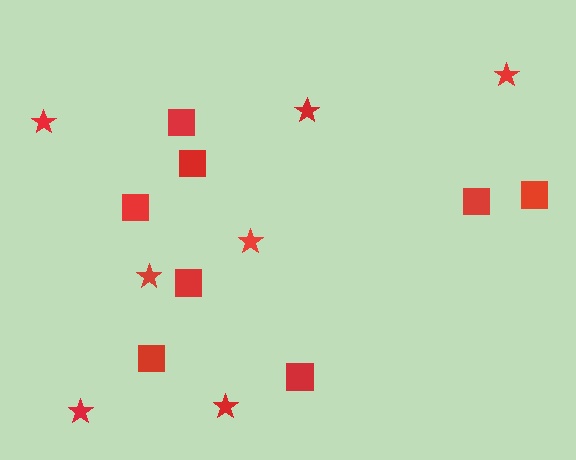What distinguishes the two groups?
There are 2 groups: one group of stars (7) and one group of squares (8).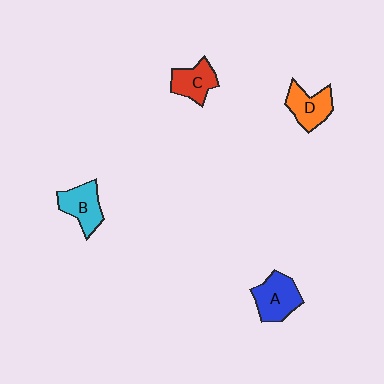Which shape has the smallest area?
Shape C (red).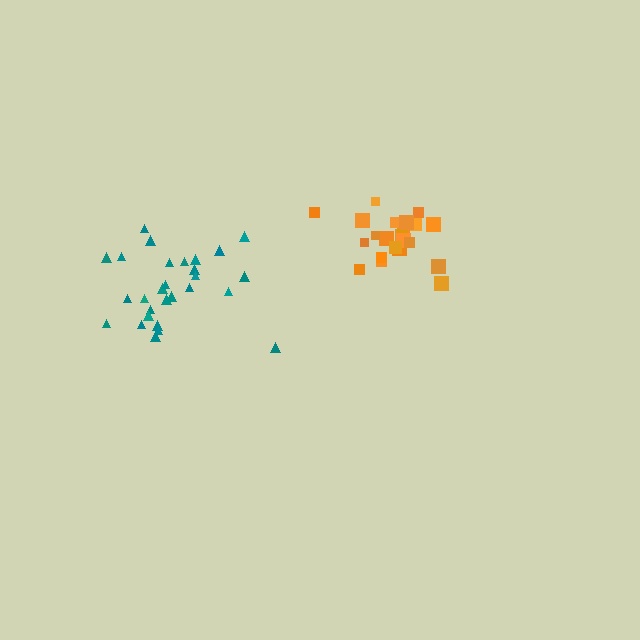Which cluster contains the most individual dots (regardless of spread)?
Teal (28).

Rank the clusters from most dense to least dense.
orange, teal.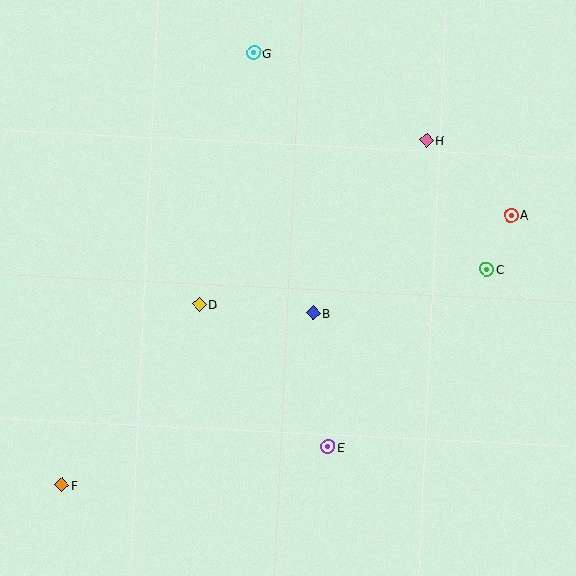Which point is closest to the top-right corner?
Point H is closest to the top-right corner.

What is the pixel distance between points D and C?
The distance between D and C is 290 pixels.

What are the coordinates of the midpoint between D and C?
The midpoint between D and C is at (343, 287).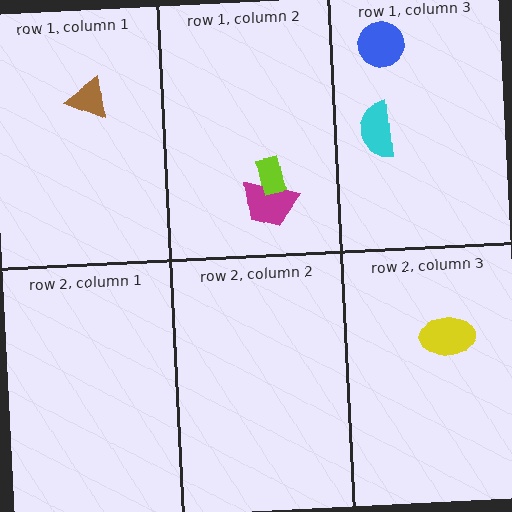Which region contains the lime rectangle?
The row 1, column 2 region.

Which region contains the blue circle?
The row 1, column 3 region.